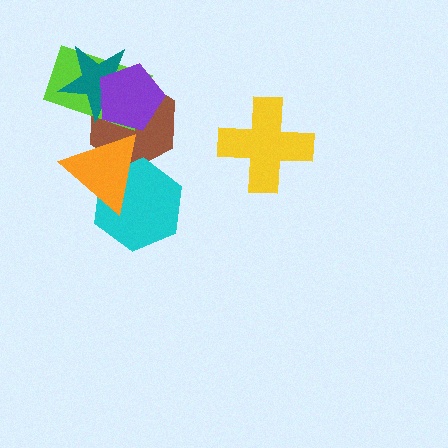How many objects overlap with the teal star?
3 objects overlap with the teal star.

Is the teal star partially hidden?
Yes, it is partially covered by another shape.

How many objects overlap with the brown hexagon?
5 objects overlap with the brown hexagon.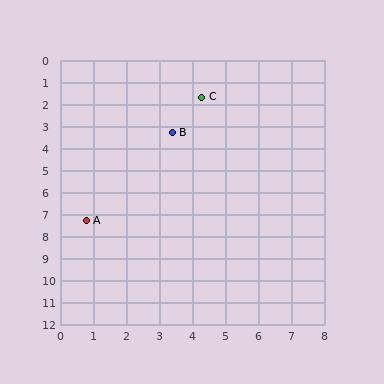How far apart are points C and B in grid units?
Points C and B are about 1.8 grid units apart.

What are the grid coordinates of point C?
Point C is at approximately (4.3, 1.7).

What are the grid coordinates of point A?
Point A is at approximately (0.8, 7.3).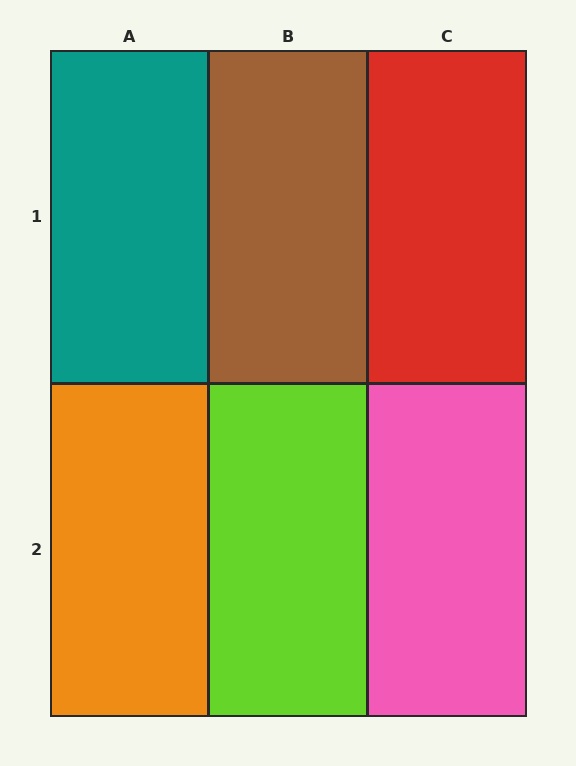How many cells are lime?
1 cell is lime.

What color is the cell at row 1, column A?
Teal.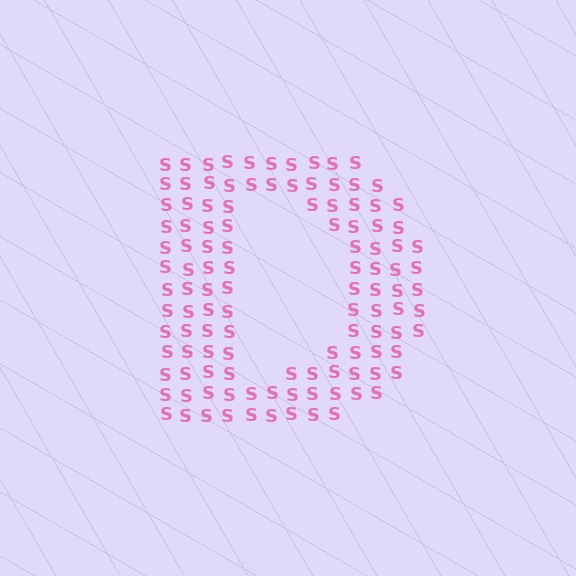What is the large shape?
The large shape is the letter D.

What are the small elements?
The small elements are letter S's.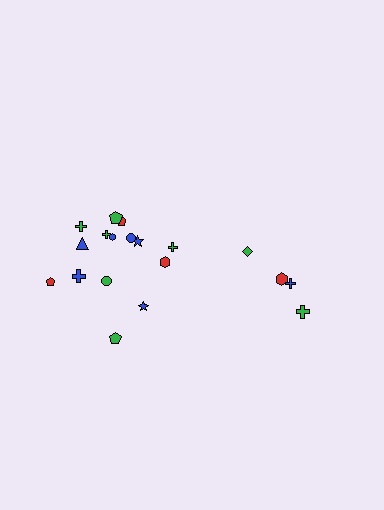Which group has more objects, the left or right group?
The left group.